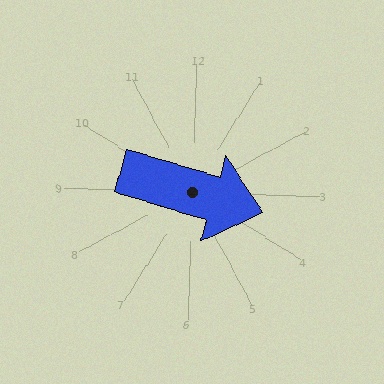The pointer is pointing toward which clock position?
Roughly 3 o'clock.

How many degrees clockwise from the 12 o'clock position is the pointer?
Approximately 105 degrees.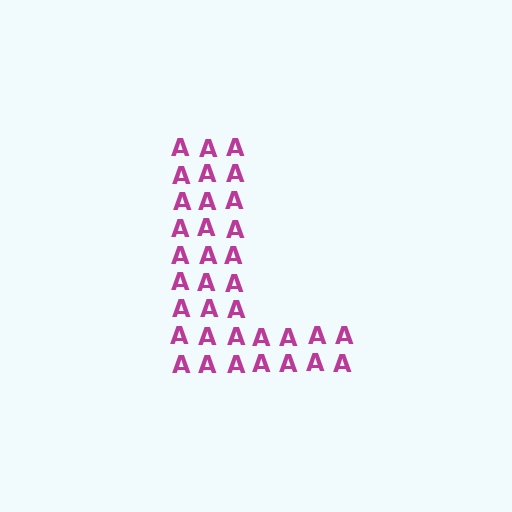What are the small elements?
The small elements are letter A's.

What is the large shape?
The large shape is the letter L.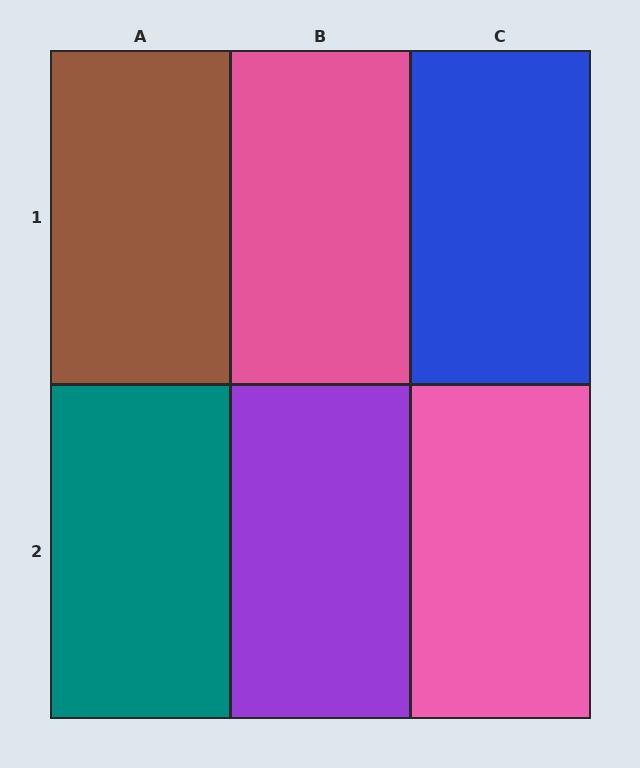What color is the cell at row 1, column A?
Brown.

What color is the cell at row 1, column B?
Pink.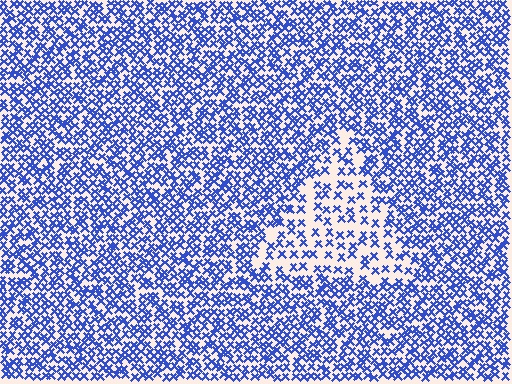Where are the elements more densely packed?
The elements are more densely packed outside the triangle boundary.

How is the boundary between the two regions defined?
The boundary is defined by a change in element density (approximately 2.2x ratio). All elements are the same color, size, and shape.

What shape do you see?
I see a triangle.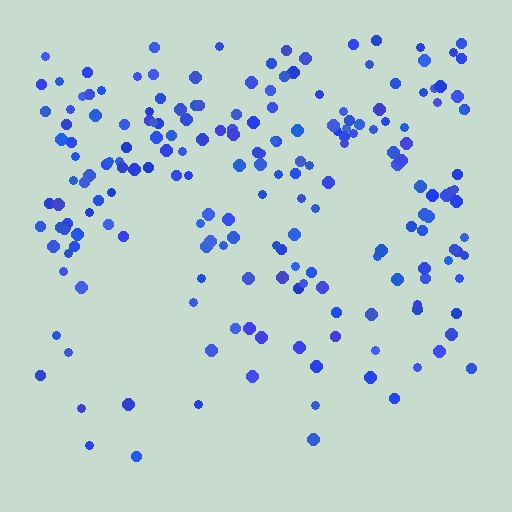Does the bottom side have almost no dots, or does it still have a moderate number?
Still a moderate number, just noticeably fewer than the top.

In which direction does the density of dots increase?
From bottom to top, with the top side densest.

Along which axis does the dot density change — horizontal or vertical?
Vertical.